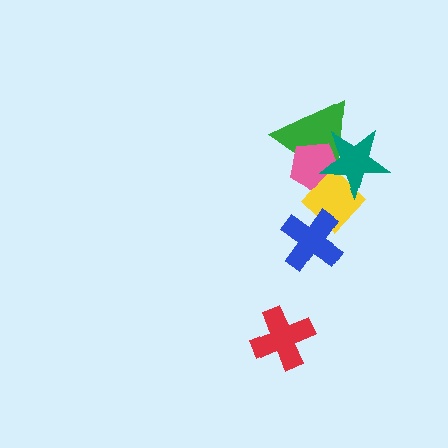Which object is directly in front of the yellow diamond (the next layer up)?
The teal star is directly in front of the yellow diamond.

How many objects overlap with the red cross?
0 objects overlap with the red cross.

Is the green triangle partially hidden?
Yes, it is partially covered by another shape.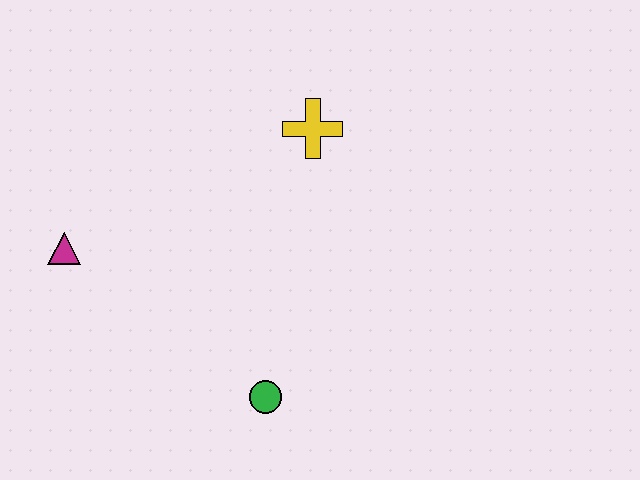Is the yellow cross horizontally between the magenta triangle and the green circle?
No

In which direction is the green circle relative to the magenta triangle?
The green circle is to the right of the magenta triangle.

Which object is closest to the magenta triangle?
The green circle is closest to the magenta triangle.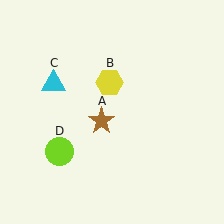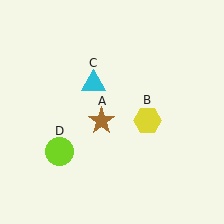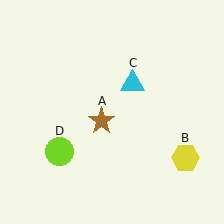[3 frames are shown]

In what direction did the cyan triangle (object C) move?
The cyan triangle (object C) moved right.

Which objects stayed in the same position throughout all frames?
Brown star (object A) and lime circle (object D) remained stationary.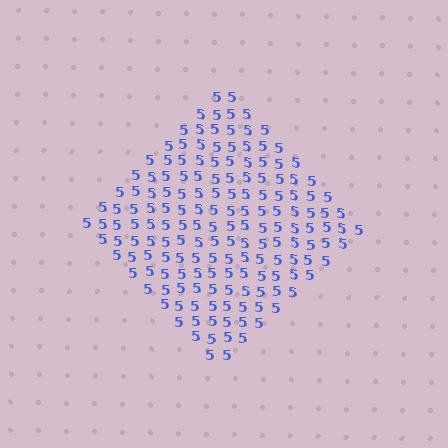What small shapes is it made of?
It is made of small digit 5's.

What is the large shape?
The large shape is a diamond.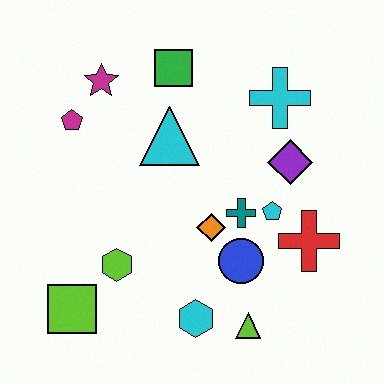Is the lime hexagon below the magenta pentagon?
Yes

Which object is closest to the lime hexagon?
The lime square is closest to the lime hexagon.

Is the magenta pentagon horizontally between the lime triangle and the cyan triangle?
No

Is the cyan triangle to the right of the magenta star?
Yes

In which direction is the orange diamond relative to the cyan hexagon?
The orange diamond is above the cyan hexagon.